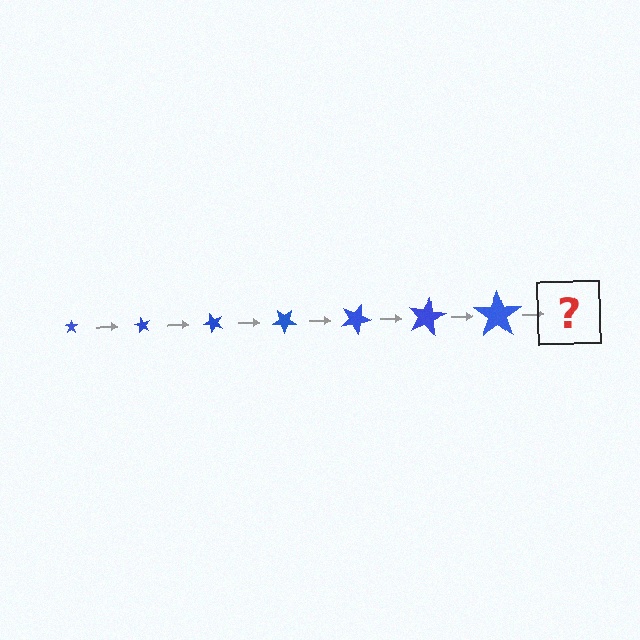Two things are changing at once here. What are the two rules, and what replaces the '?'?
The two rules are that the star grows larger each step and it rotates 60 degrees each step. The '?' should be a star, larger than the previous one and rotated 420 degrees from the start.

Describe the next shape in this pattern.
It should be a star, larger than the previous one and rotated 420 degrees from the start.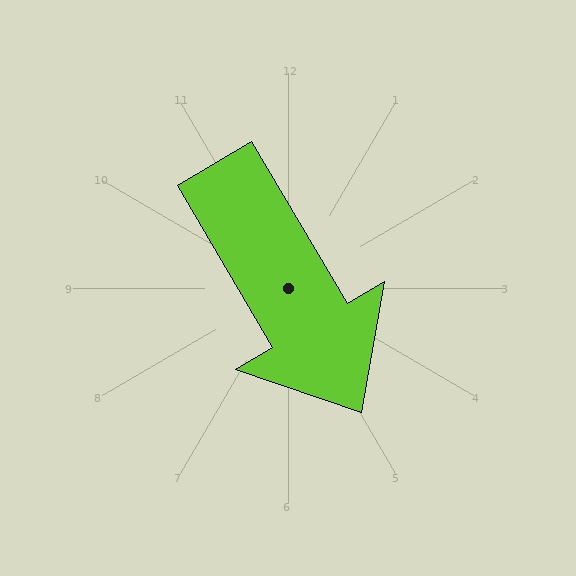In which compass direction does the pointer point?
Southeast.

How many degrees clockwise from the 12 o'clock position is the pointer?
Approximately 149 degrees.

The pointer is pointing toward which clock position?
Roughly 5 o'clock.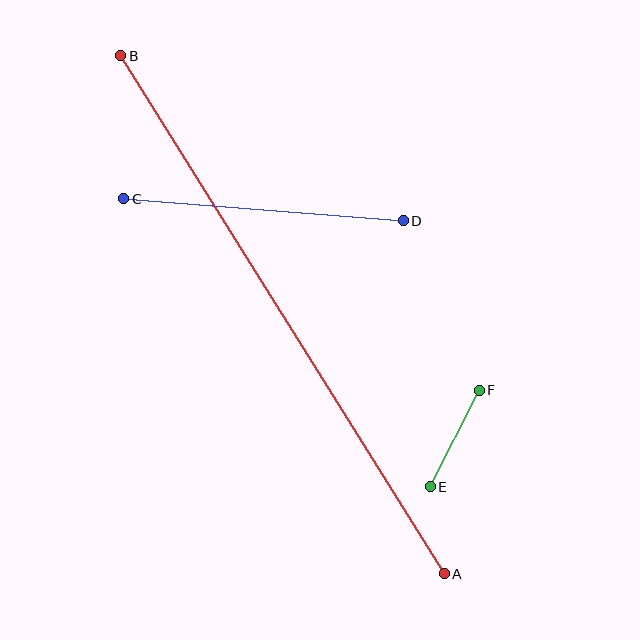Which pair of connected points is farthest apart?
Points A and B are farthest apart.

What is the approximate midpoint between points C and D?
The midpoint is at approximately (264, 210) pixels.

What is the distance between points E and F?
The distance is approximately 108 pixels.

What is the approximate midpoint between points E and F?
The midpoint is at approximately (455, 439) pixels.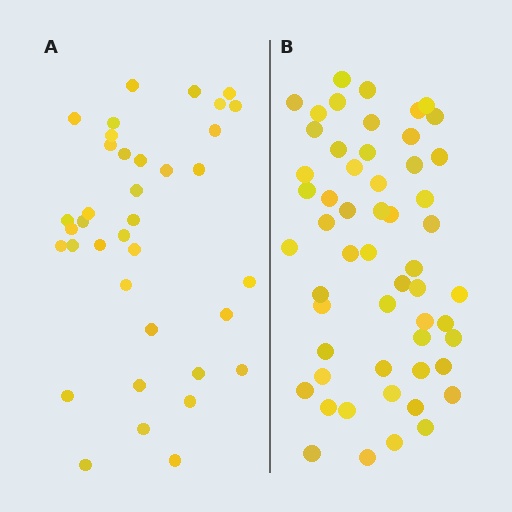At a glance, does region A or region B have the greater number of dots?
Region B (the right region) has more dots.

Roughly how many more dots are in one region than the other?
Region B has approximately 20 more dots than region A.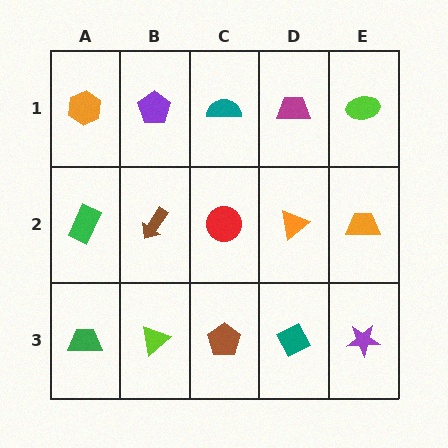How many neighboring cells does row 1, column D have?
3.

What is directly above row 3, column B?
A brown arrow.